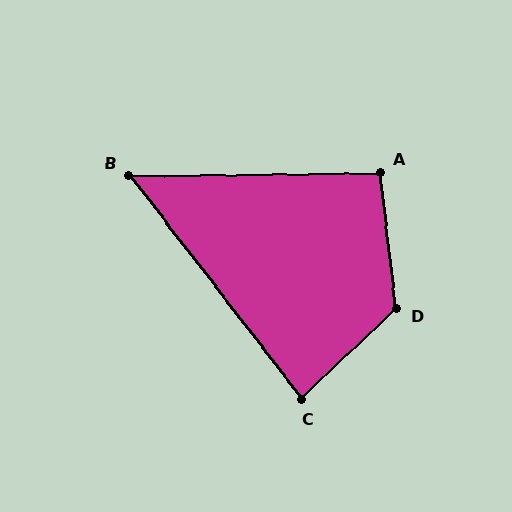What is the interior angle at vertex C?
Approximately 84 degrees (acute).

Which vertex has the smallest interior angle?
B, at approximately 53 degrees.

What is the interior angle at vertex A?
Approximately 96 degrees (obtuse).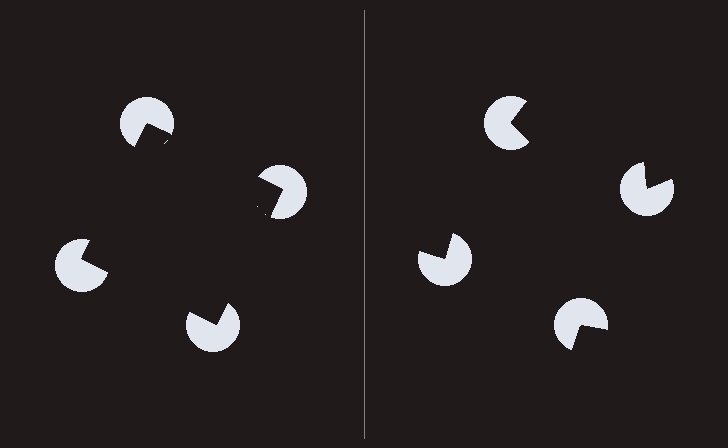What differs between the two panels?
The pac-man discs are positioned identically on both sides; only the wedge orientations differ. On the left they align to a square; on the right they are misaligned.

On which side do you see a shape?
An illusory square appears on the left side. On the right side the wedge cuts are rotated, so no coherent shape forms.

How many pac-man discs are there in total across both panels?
8 — 4 on each side.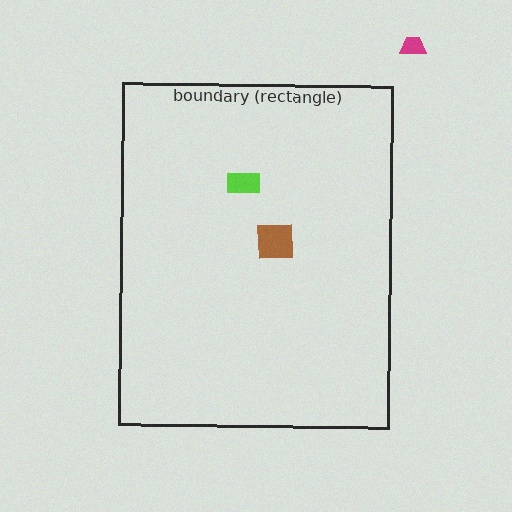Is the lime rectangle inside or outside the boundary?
Inside.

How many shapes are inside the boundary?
2 inside, 1 outside.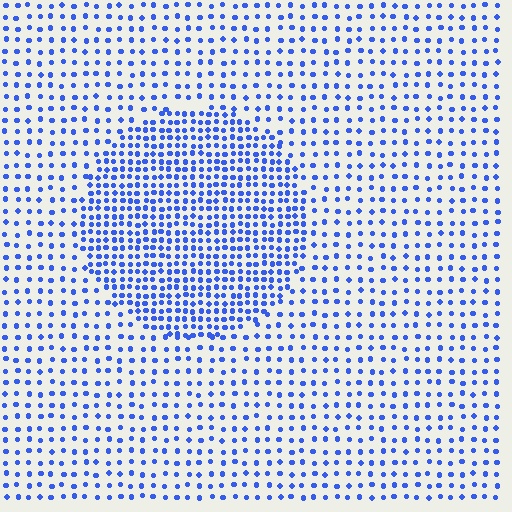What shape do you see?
I see a circle.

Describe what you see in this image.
The image contains small blue elements arranged at two different densities. A circle-shaped region is visible where the elements are more densely packed than the surrounding area.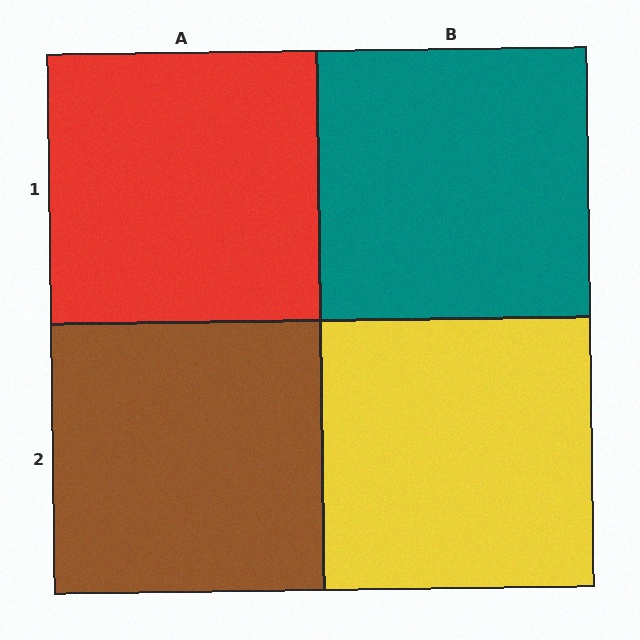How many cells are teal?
1 cell is teal.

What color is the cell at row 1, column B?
Teal.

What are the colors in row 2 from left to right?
Brown, yellow.